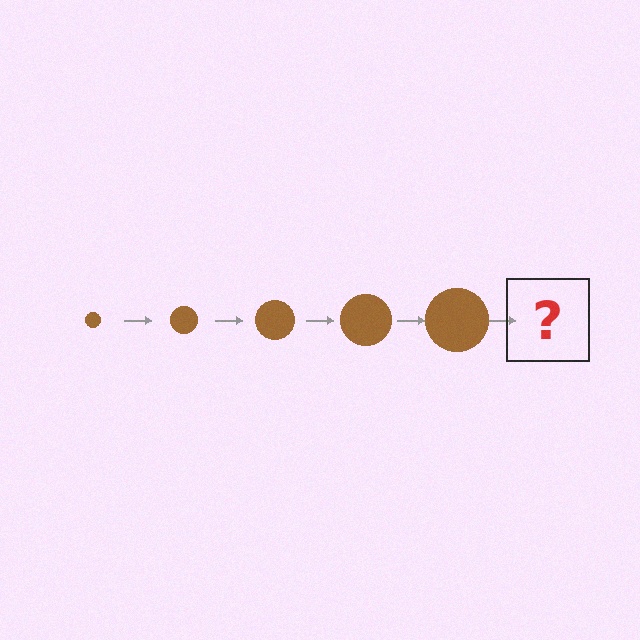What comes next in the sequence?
The next element should be a brown circle, larger than the previous one.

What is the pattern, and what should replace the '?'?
The pattern is that the circle gets progressively larger each step. The '?' should be a brown circle, larger than the previous one.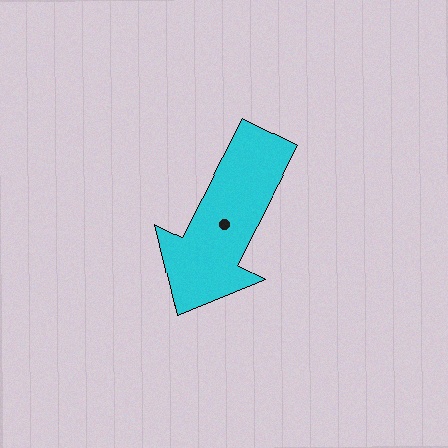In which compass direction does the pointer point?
Southwest.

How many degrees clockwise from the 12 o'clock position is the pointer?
Approximately 207 degrees.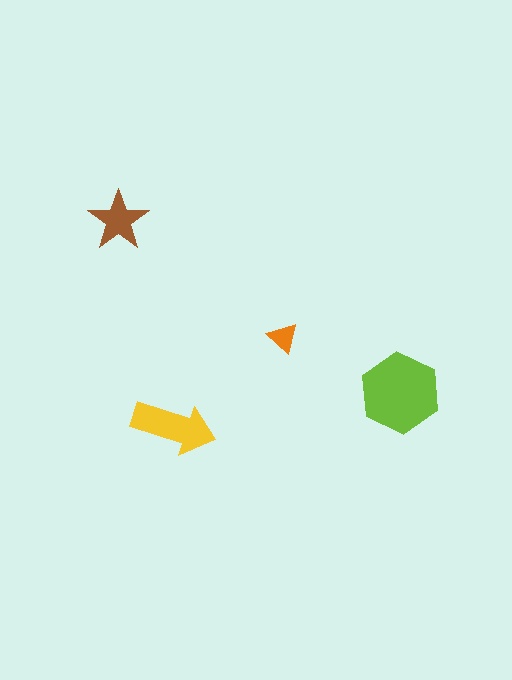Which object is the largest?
The lime hexagon.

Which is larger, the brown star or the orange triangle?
The brown star.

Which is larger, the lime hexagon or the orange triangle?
The lime hexagon.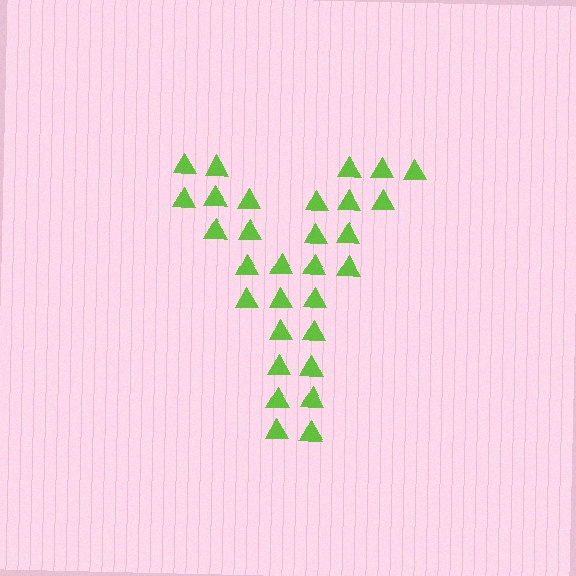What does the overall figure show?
The overall figure shows the letter Y.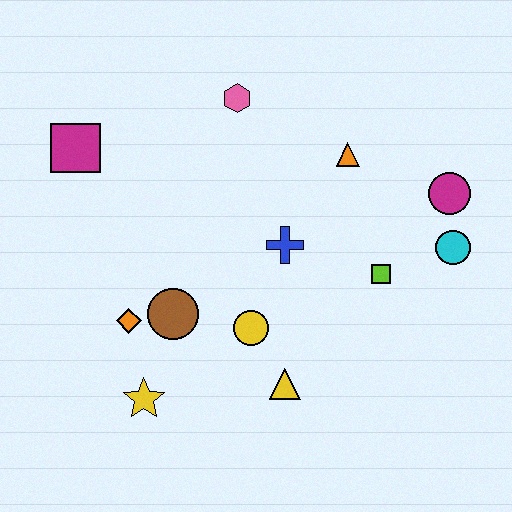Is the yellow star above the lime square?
No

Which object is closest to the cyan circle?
The magenta circle is closest to the cyan circle.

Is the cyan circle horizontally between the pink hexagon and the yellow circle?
No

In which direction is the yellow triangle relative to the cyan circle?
The yellow triangle is to the left of the cyan circle.